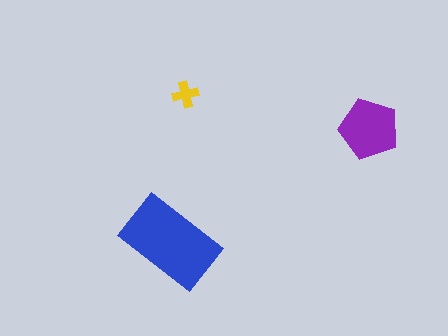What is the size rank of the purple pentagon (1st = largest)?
2nd.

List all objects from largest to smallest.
The blue rectangle, the purple pentagon, the yellow cross.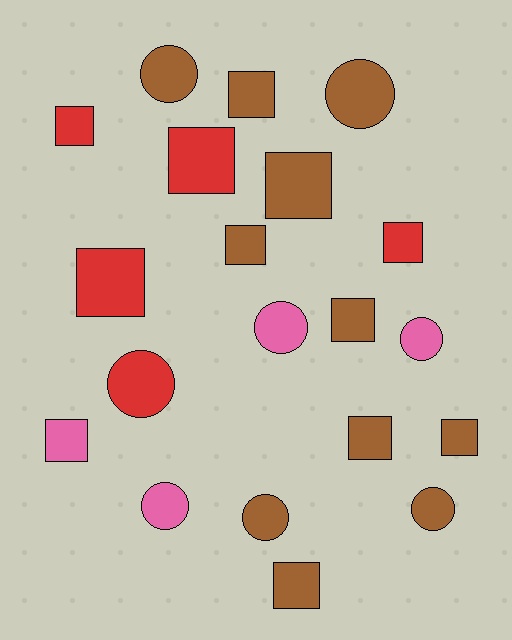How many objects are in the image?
There are 20 objects.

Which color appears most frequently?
Brown, with 11 objects.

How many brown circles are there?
There are 4 brown circles.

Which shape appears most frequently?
Square, with 12 objects.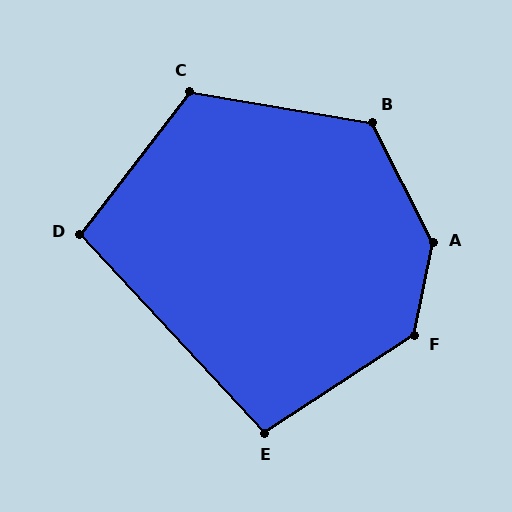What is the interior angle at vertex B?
Approximately 126 degrees (obtuse).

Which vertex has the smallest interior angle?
D, at approximately 100 degrees.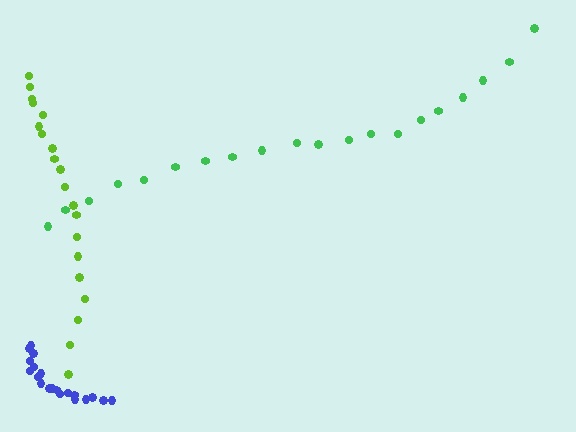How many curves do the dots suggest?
There are 3 distinct paths.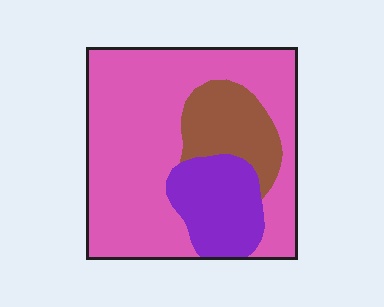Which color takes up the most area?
Pink, at roughly 65%.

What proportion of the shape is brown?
Brown covers about 15% of the shape.